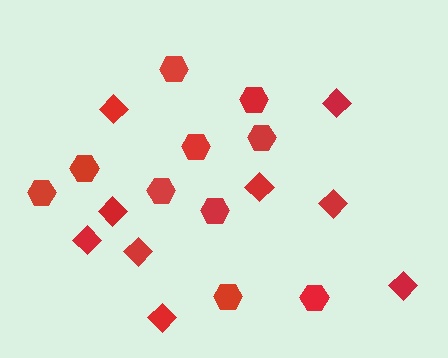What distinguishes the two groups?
There are 2 groups: one group of hexagons (10) and one group of diamonds (9).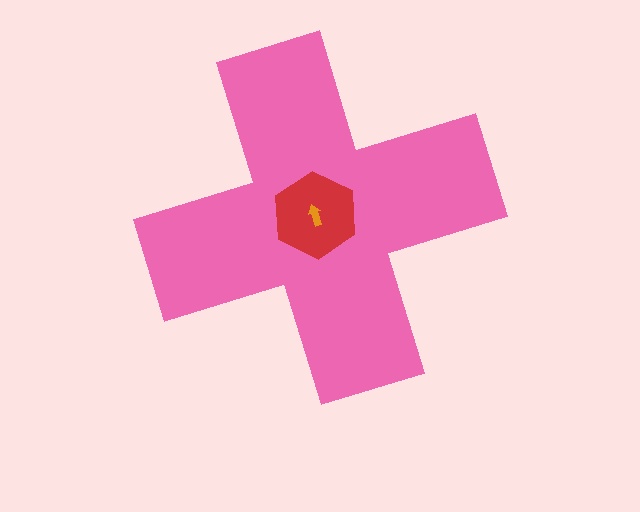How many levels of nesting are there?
3.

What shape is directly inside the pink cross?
The red hexagon.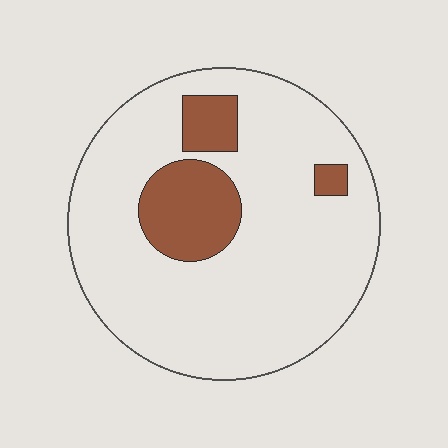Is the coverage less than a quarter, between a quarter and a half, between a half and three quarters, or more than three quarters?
Less than a quarter.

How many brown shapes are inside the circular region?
3.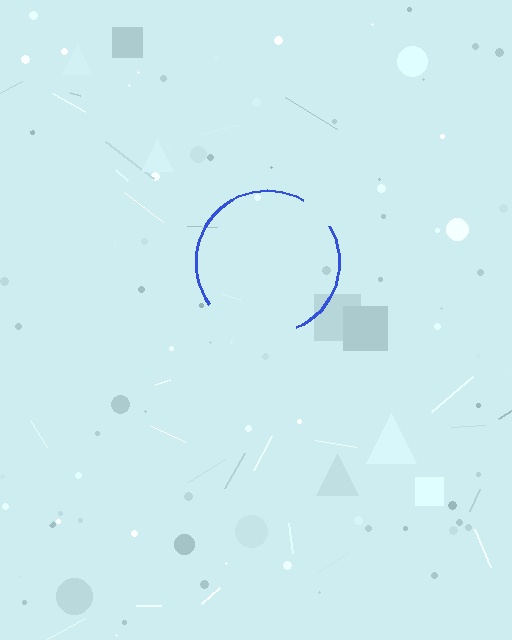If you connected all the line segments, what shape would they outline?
They would outline a circle.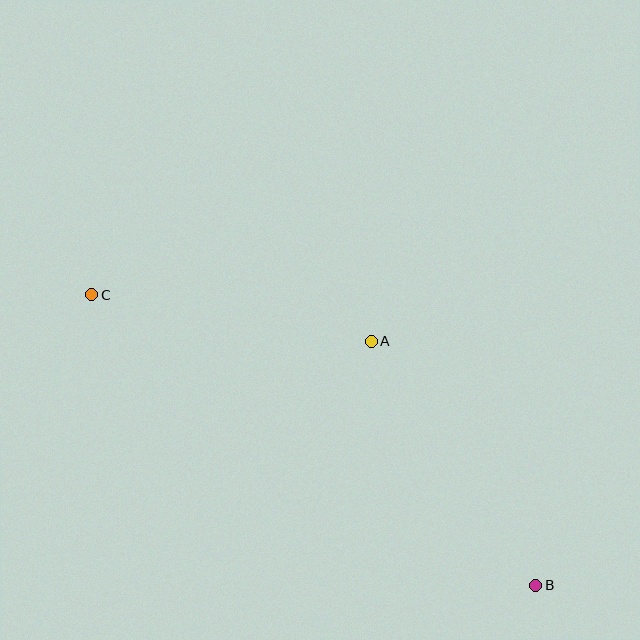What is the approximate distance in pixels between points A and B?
The distance between A and B is approximately 295 pixels.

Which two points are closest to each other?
Points A and C are closest to each other.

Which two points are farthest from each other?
Points B and C are farthest from each other.